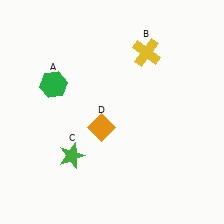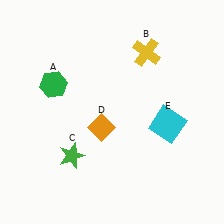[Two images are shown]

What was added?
A cyan square (E) was added in Image 2.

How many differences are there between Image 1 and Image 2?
There is 1 difference between the two images.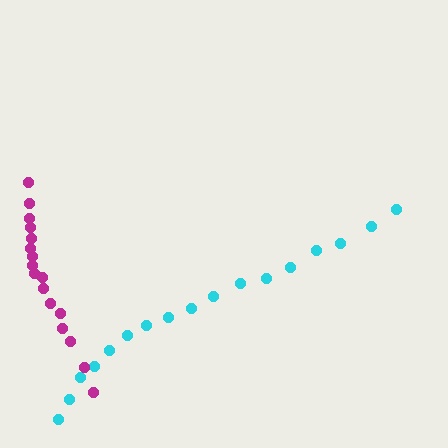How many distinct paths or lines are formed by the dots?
There are 2 distinct paths.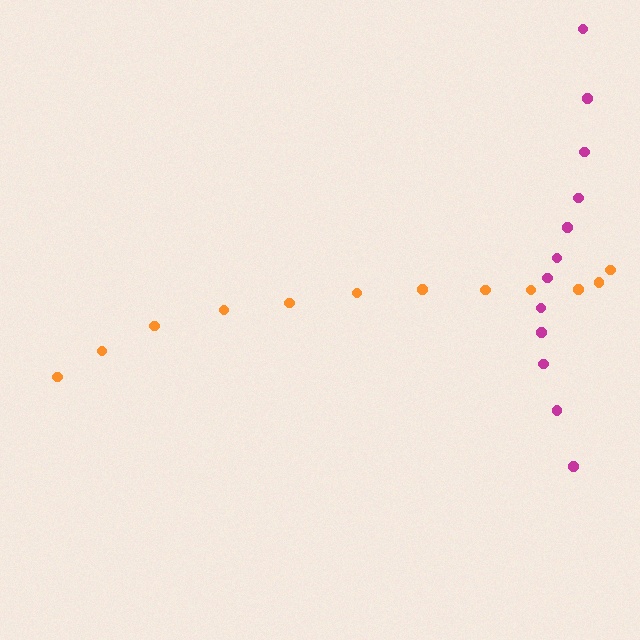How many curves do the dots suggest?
There are 2 distinct paths.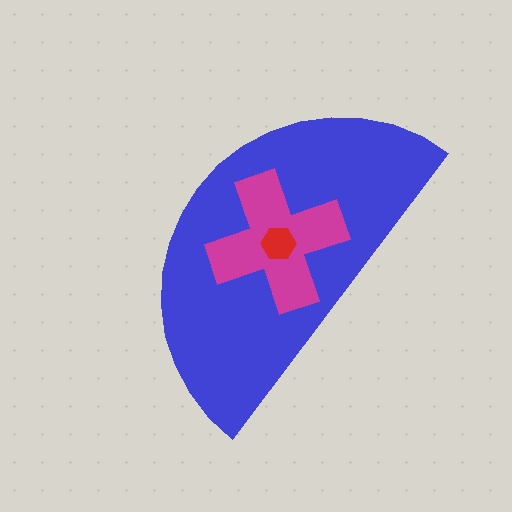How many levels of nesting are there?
3.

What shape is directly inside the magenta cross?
The red hexagon.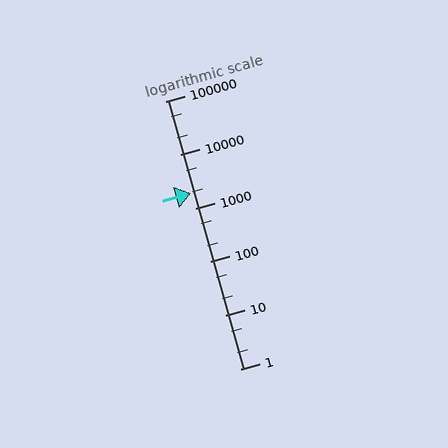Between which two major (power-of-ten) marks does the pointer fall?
The pointer is between 1000 and 10000.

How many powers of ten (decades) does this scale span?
The scale spans 5 decades, from 1 to 100000.